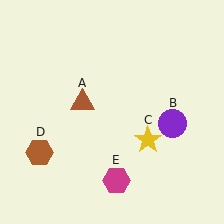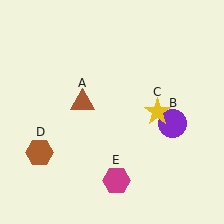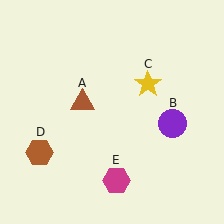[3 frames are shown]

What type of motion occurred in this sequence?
The yellow star (object C) rotated counterclockwise around the center of the scene.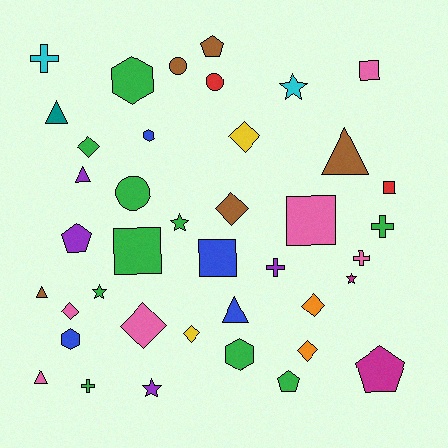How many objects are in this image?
There are 40 objects.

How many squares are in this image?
There are 5 squares.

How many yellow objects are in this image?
There are 2 yellow objects.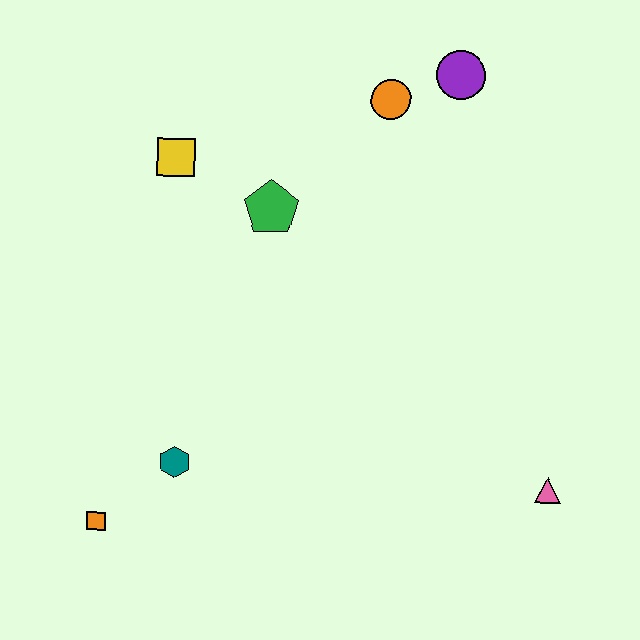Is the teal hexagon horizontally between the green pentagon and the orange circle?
No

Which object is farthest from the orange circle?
The orange square is farthest from the orange circle.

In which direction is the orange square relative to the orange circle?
The orange square is below the orange circle.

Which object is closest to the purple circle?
The orange circle is closest to the purple circle.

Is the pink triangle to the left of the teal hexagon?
No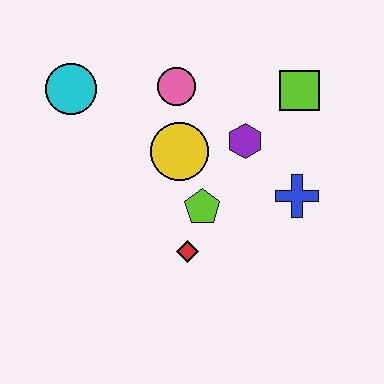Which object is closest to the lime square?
The purple hexagon is closest to the lime square.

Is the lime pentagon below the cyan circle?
Yes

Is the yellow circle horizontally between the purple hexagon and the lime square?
No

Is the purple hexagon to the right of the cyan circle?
Yes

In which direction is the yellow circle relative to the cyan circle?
The yellow circle is to the right of the cyan circle.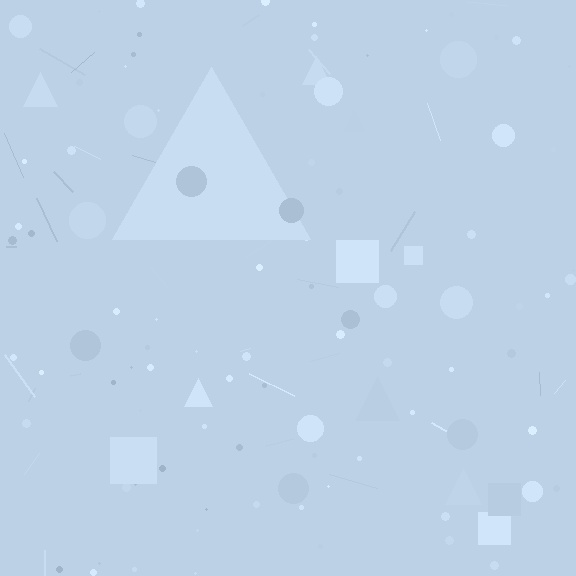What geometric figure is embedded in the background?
A triangle is embedded in the background.